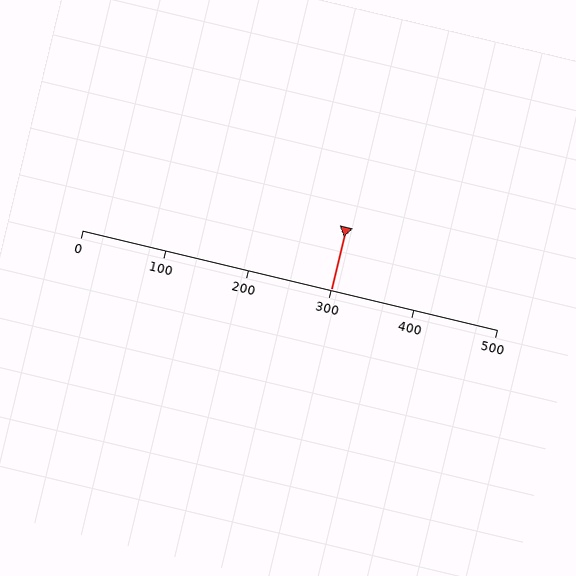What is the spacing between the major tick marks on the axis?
The major ticks are spaced 100 apart.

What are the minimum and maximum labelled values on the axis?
The axis runs from 0 to 500.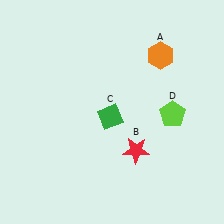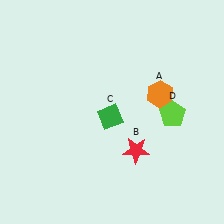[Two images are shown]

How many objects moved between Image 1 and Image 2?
1 object moved between the two images.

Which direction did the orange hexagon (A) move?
The orange hexagon (A) moved down.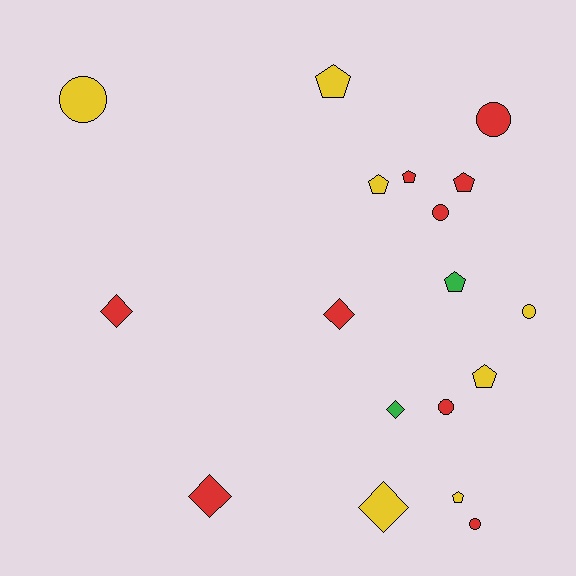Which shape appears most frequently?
Pentagon, with 7 objects.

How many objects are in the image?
There are 18 objects.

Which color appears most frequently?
Red, with 9 objects.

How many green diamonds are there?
There is 1 green diamond.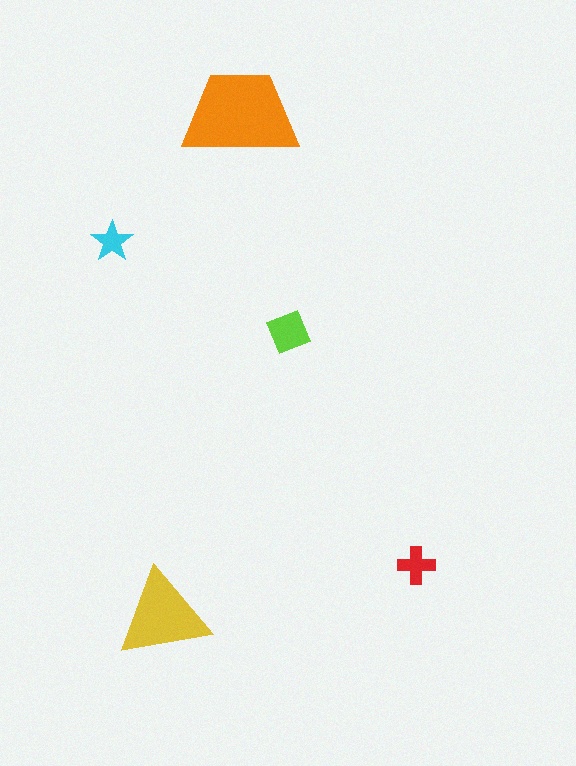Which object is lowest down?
The yellow triangle is bottommost.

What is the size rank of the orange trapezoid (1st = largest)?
1st.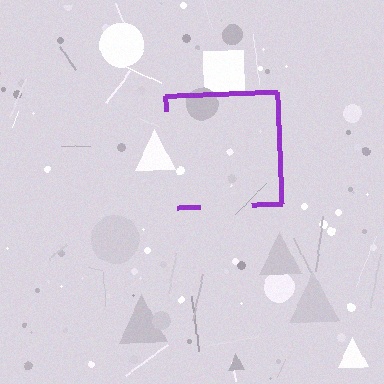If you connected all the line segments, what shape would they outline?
They would outline a square.